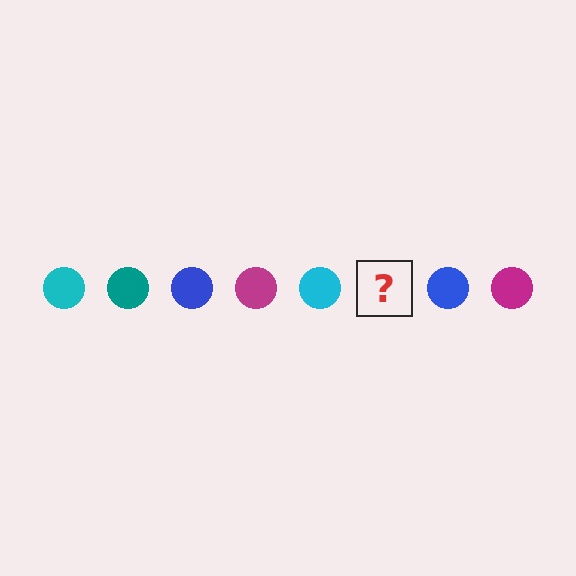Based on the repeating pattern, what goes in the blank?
The blank should be a teal circle.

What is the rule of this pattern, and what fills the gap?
The rule is that the pattern cycles through cyan, teal, blue, magenta circles. The gap should be filled with a teal circle.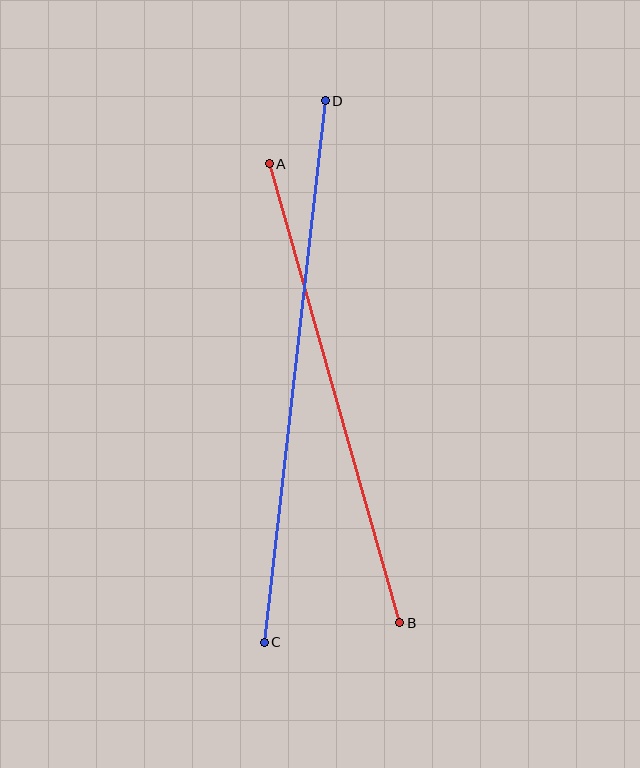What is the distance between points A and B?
The distance is approximately 477 pixels.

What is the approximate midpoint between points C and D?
The midpoint is at approximately (295, 371) pixels.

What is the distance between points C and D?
The distance is approximately 545 pixels.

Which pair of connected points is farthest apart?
Points C and D are farthest apart.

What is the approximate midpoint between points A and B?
The midpoint is at approximately (335, 393) pixels.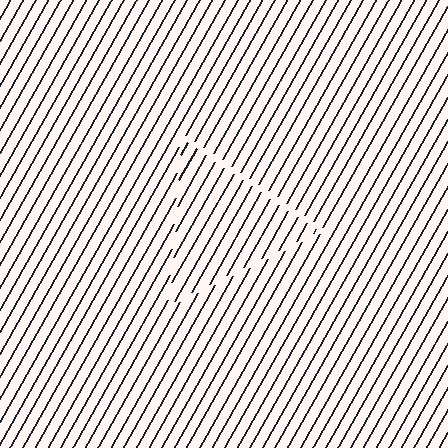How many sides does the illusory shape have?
3 sides — the line-ends trace a triangle.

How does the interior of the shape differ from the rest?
The interior of the shape contains the same grating, shifted by half a period — the contour is defined by the phase discontinuity where line-ends from the inner and outer gratings abut.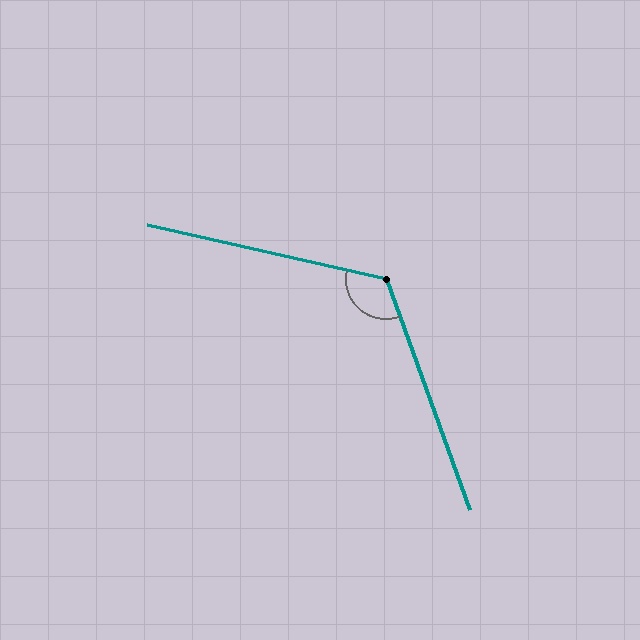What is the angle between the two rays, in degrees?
Approximately 123 degrees.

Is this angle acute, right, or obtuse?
It is obtuse.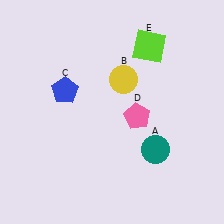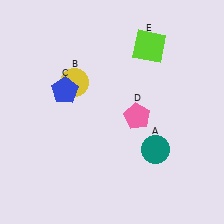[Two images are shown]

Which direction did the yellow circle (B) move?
The yellow circle (B) moved left.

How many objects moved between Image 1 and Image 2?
1 object moved between the two images.